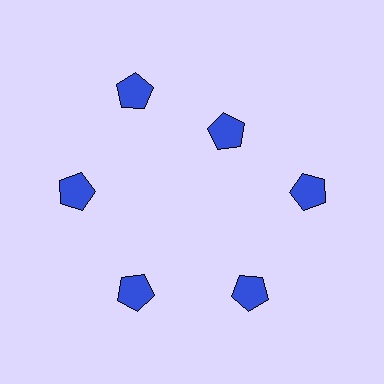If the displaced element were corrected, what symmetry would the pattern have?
It would have 6-fold rotational symmetry — the pattern would map onto itself every 60 degrees.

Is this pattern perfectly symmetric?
No. The 6 blue pentagons are arranged in a ring, but one element near the 1 o'clock position is pulled inward toward the center, breaking the 6-fold rotational symmetry.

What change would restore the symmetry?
The symmetry would be restored by moving it outward, back onto the ring so that all 6 pentagons sit at equal angles and equal distance from the center.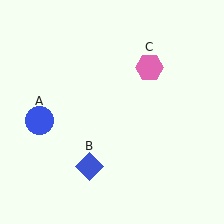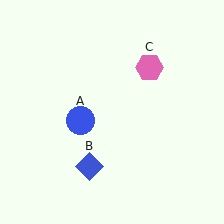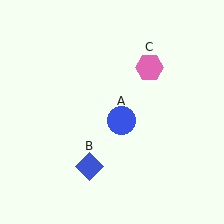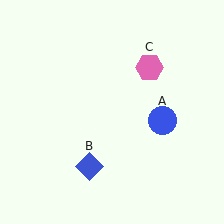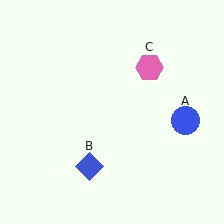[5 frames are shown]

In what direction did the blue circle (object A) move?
The blue circle (object A) moved right.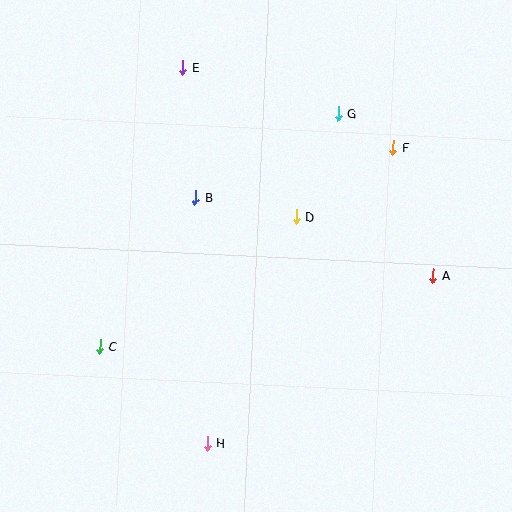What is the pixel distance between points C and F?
The distance between C and F is 354 pixels.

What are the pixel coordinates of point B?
Point B is at (196, 197).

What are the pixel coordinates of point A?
Point A is at (433, 276).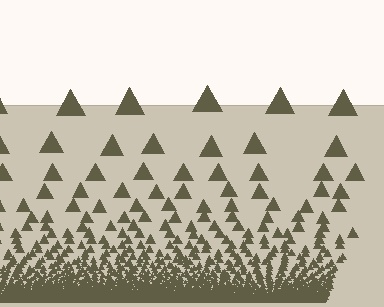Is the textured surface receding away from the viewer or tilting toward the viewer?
The surface appears to tilt toward the viewer. Texture elements get larger and sparser toward the top.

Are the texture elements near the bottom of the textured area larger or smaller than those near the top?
Smaller. The gradient is inverted — elements near the bottom are smaller and denser.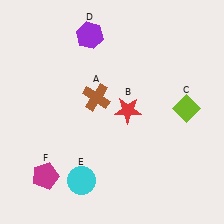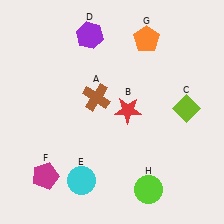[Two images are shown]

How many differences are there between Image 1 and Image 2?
There are 2 differences between the two images.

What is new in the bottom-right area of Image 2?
A lime circle (H) was added in the bottom-right area of Image 2.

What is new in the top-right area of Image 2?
An orange pentagon (G) was added in the top-right area of Image 2.